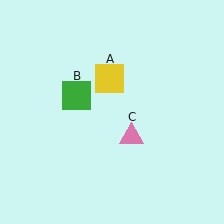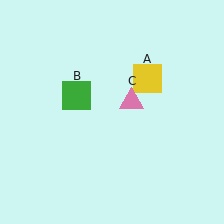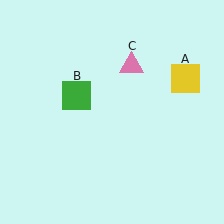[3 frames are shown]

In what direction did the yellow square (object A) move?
The yellow square (object A) moved right.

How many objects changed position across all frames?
2 objects changed position: yellow square (object A), pink triangle (object C).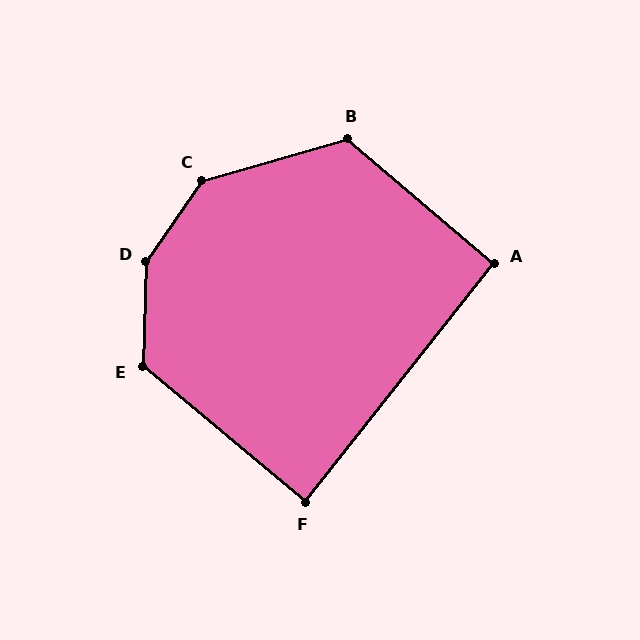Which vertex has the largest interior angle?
D, at approximately 148 degrees.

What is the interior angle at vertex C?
Approximately 140 degrees (obtuse).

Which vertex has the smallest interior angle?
F, at approximately 88 degrees.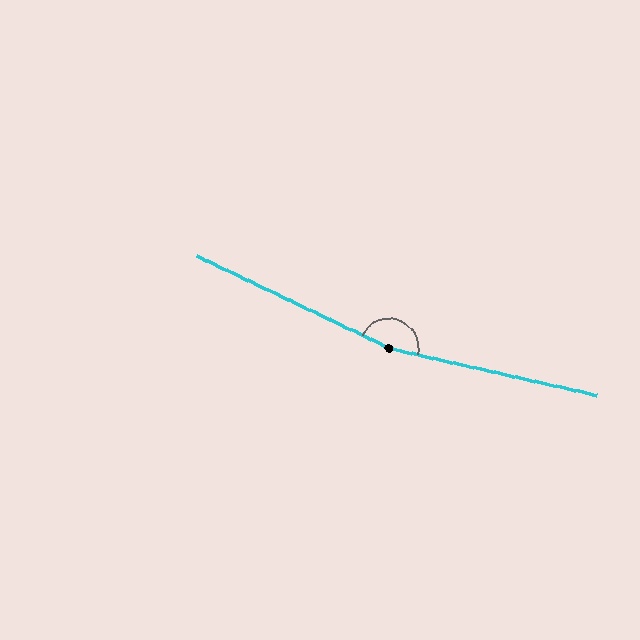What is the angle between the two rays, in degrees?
Approximately 167 degrees.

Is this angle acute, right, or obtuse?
It is obtuse.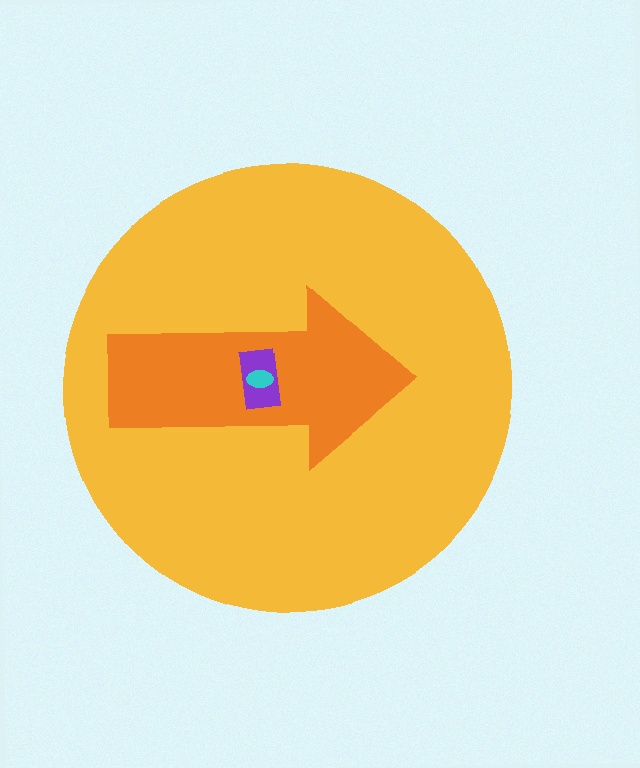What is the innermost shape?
The cyan ellipse.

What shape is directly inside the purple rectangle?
The cyan ellipse.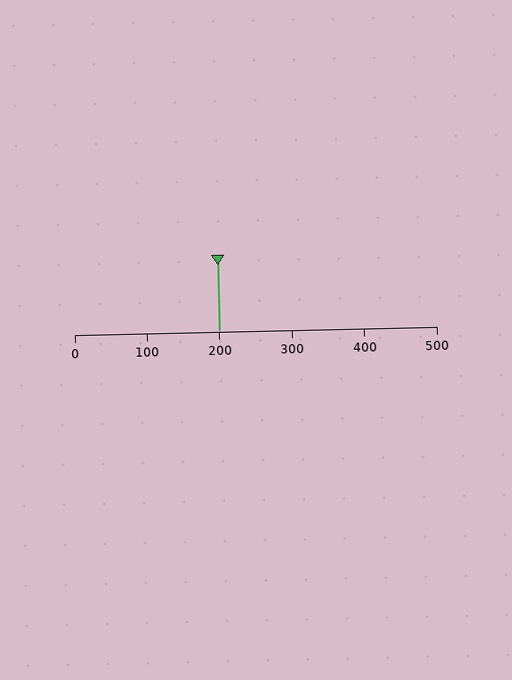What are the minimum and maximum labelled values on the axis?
The axis runs from 0 to 500.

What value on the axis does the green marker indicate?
The marker indicates approximately 200.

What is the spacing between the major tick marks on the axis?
The major ticks are spaced 100 apart.